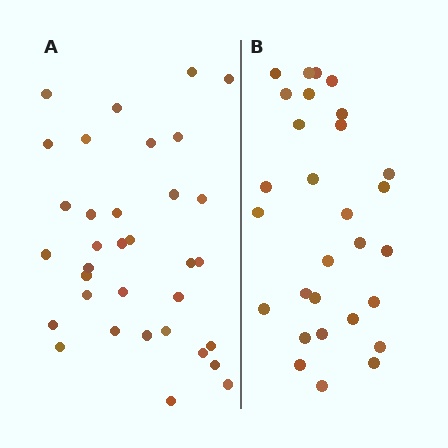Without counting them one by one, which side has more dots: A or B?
Region A (the left region) has more dots.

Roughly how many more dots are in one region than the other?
Region A has about 5 more dots than region B.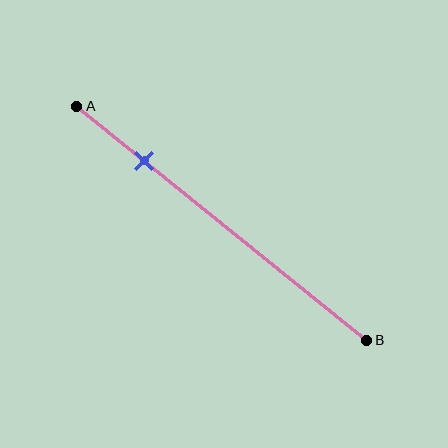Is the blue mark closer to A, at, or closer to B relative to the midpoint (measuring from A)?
The blue mark is closer to point A than the midpoint of segment AB.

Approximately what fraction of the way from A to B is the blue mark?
The blue mark is approximately 25% of the way from A to B.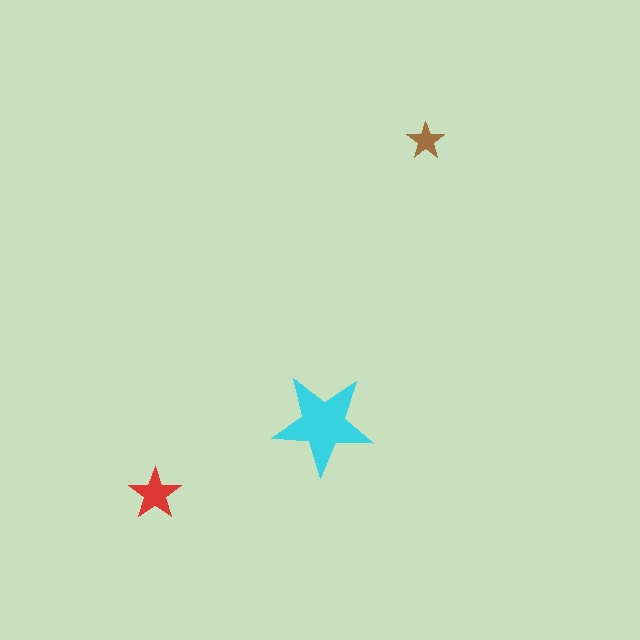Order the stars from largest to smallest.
the cyan one, the red one, the brown one.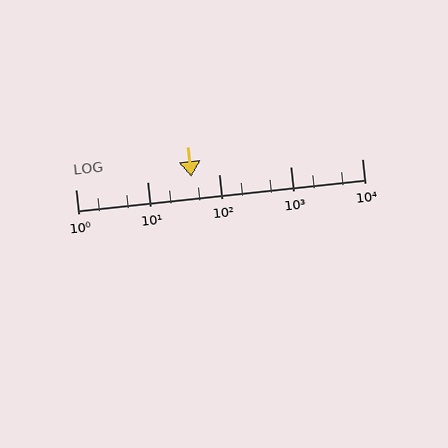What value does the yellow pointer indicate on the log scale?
The pointer indicates approximately 42.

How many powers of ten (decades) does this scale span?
The scale spans 4 decades, from 1 to 10000.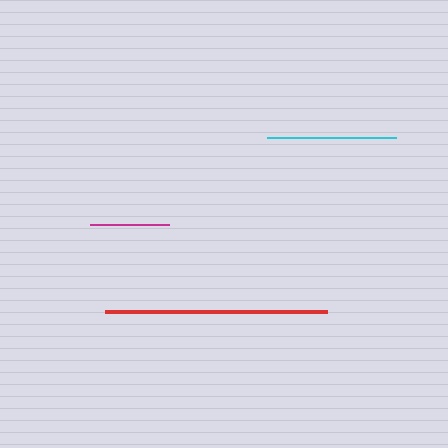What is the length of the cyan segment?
The cyan segment is approximately 128 pixels long.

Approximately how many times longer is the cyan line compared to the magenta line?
The cyan line is approximately 1.6 times the length of the magenta line.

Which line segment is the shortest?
The magenta line is the shortest at approximately 79 pixels.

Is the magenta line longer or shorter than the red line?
The red line is longer than the magenta line.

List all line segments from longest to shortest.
From longest to shortest: red, cyan, magenta.